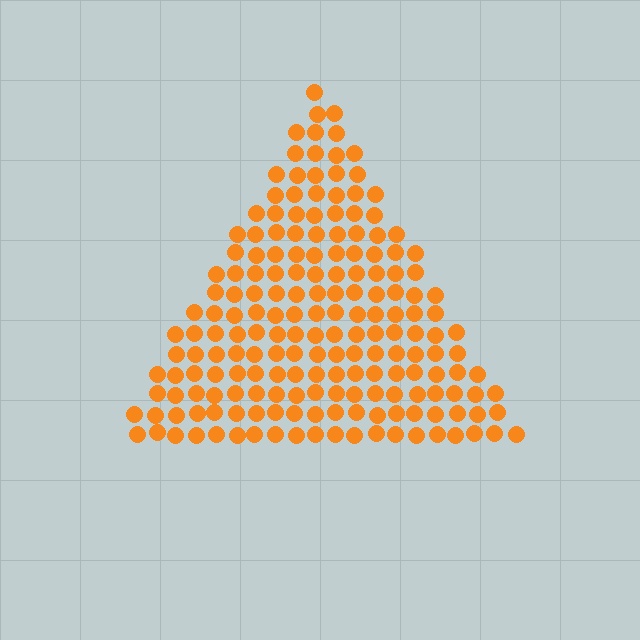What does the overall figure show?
The overall figure shows a triangle.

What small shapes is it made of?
It is made of small circles.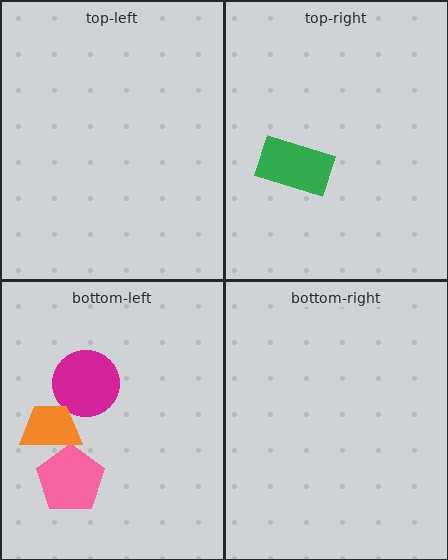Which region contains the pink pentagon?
The bottom-left region.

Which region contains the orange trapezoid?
The bottom-left region.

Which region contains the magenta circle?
The bottom-left region.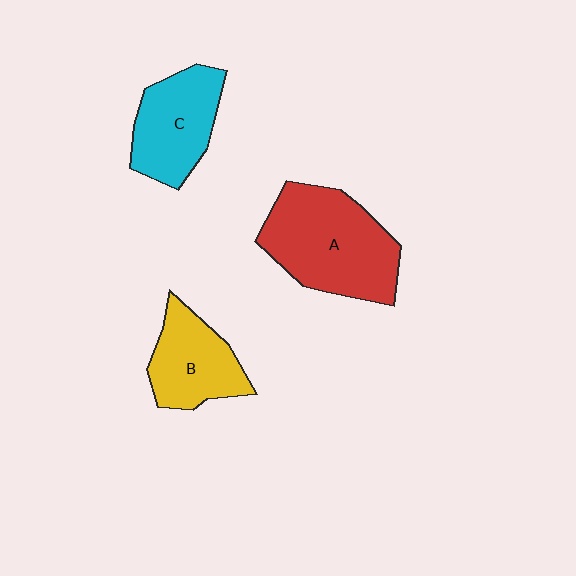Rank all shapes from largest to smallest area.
From largest to smallest: A (red), C (cyan), B (yellow).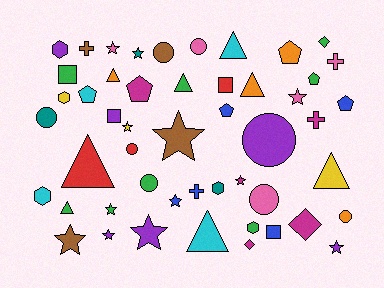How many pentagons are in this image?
There are 6 pentagons.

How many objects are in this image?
There are 50 objects.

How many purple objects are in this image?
There are 6 purple objects.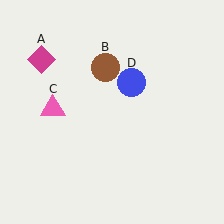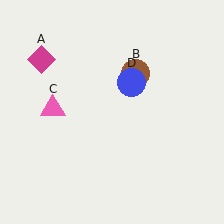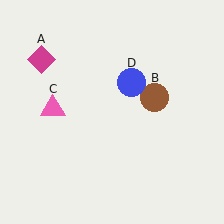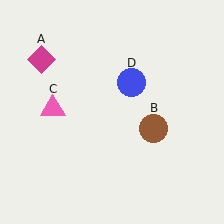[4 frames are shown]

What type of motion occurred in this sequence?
The brown circle (object B) rotated clockwise around the center of the scene.